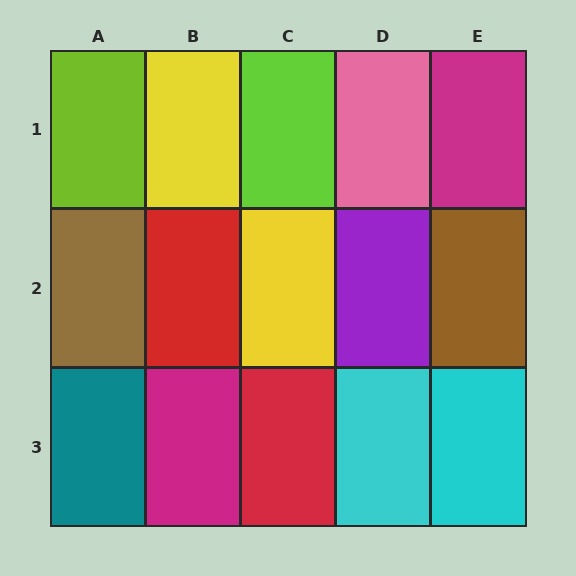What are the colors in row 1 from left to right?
Lime, yellow, lime, pink, magenta.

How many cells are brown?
2 cells are brown.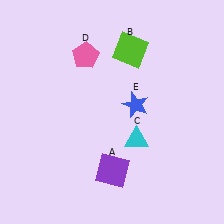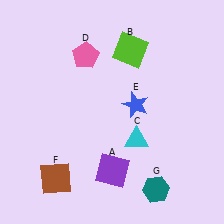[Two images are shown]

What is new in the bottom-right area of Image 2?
A teal hexagon (G) was added in the bottom-right area of Image 2.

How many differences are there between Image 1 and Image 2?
There are 2 differences between the two images.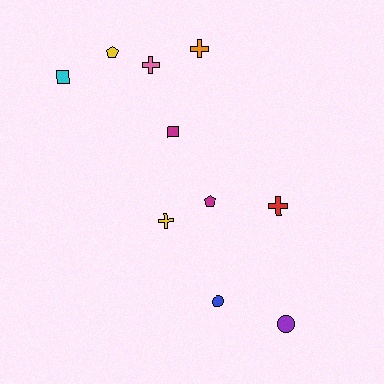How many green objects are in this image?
There are no green objects.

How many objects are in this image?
There are 10 objects.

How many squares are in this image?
There are 2 squares.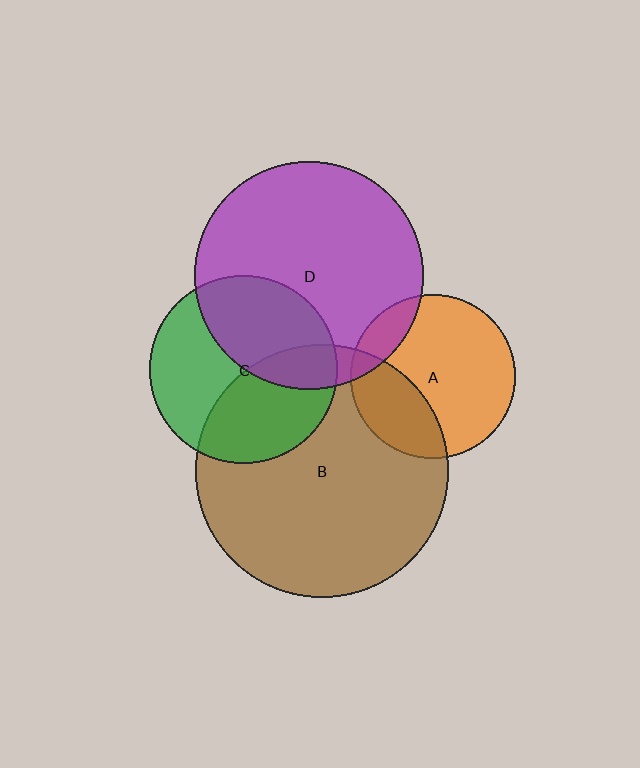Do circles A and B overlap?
Yes.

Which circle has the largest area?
Circle B (brown).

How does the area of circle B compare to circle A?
Approximately 2.4 times.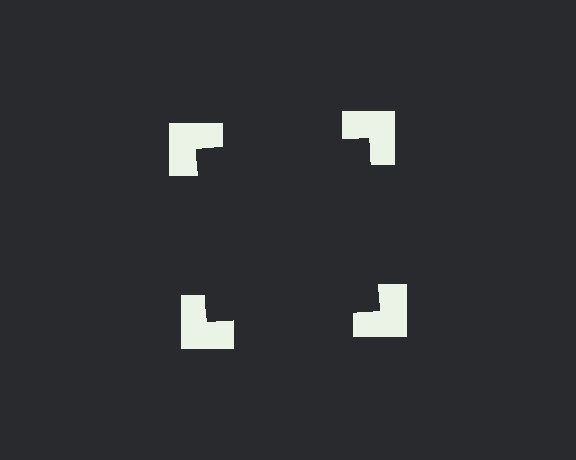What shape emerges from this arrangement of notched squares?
An illusory square — its edges are inferred from the aligned wedge cuts in the notched squares, not physically drawn.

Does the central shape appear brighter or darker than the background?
It typically appears slightly darker than the background, even though no actual brightness change is drawn.